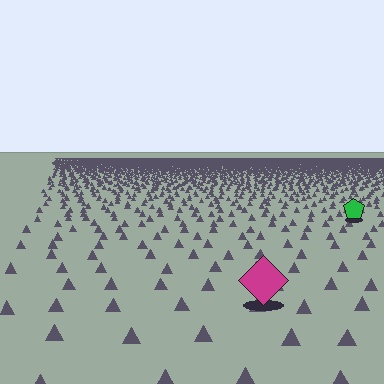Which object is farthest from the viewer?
The green pentagon is farthest from the viewer. It appears smaller and the ground texture around it is denser.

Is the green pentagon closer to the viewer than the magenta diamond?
No. The magenta diamond is closer — you can tell from the texture gradient: the ground texture is coarser near it.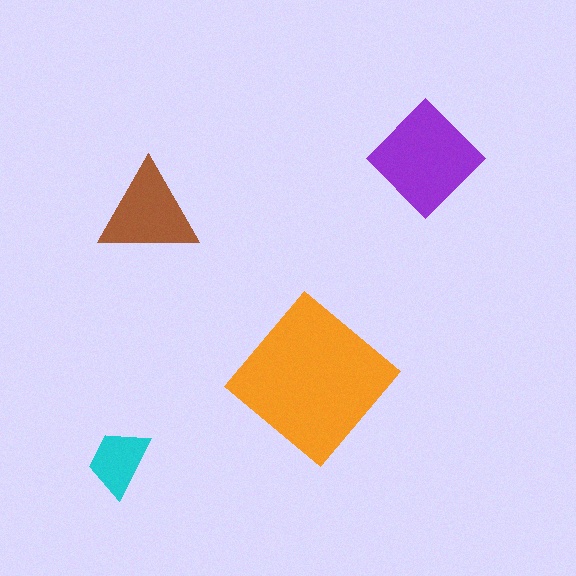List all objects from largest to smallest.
The orange diamond, the purple diamond, the brown triangle, the cyan trapezoid.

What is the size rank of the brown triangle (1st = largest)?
3rd.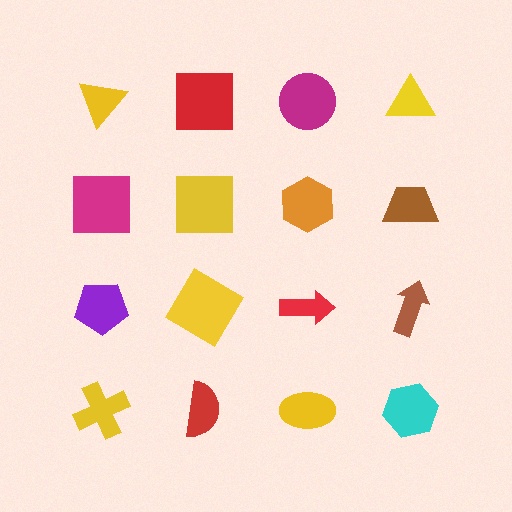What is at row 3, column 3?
A red arrow.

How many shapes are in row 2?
4 shapes.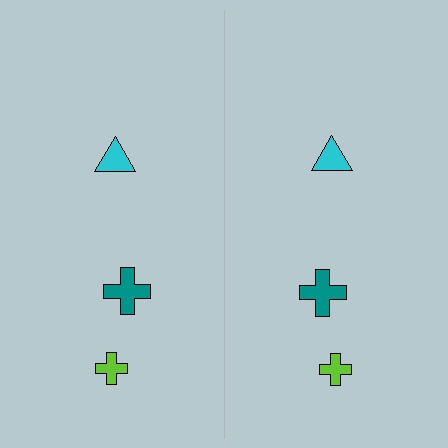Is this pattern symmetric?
Yes, this pattern has bilateral (reflection) symmetry.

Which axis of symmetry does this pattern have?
The pattern has a vertical axis of symmetry running through the center of the image.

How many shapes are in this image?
There are 6 shapes in this image.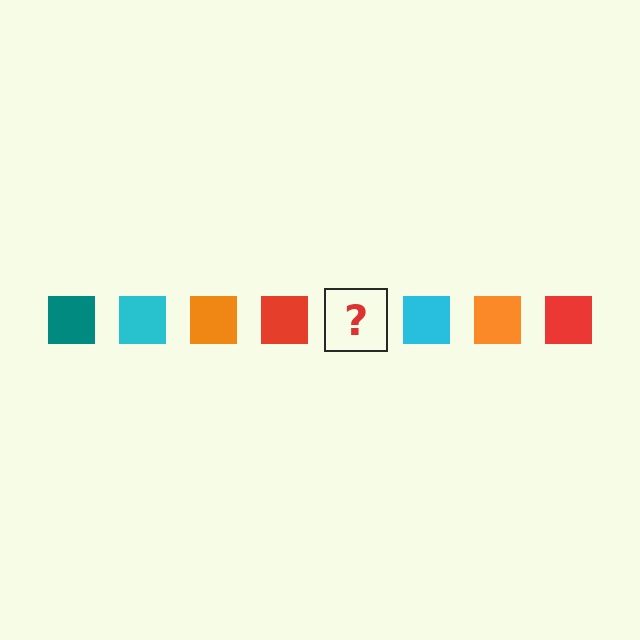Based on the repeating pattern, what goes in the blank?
The blank should be a teal square.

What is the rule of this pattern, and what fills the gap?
The rule is that the pattern cycles through teal, cyan, orange, red squares. The gap should be filled with a teal square.